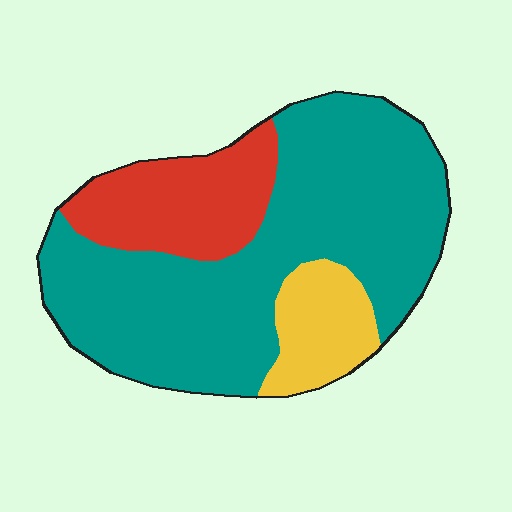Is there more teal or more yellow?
Teal.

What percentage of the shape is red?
Red covers about 20% of the shape.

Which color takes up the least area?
Yellow, at roughly 10%.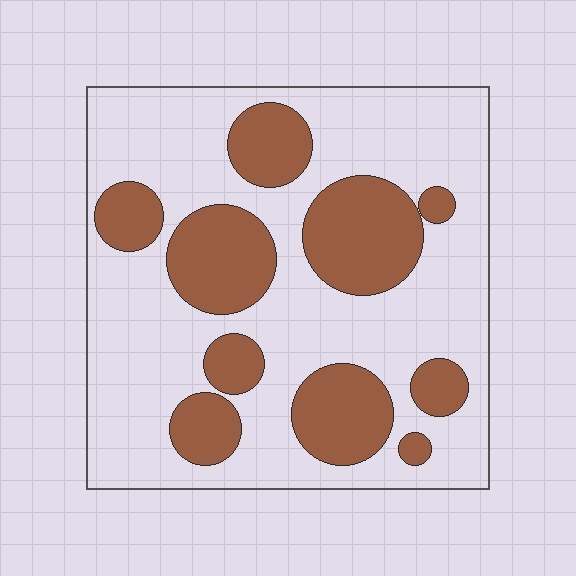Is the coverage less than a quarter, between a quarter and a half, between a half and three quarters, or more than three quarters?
Between a quarter and a half.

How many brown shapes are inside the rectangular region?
10.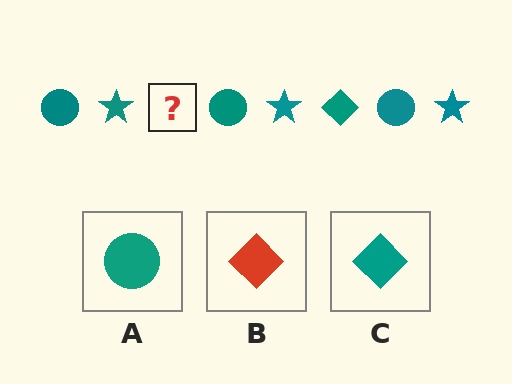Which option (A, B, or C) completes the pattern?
C.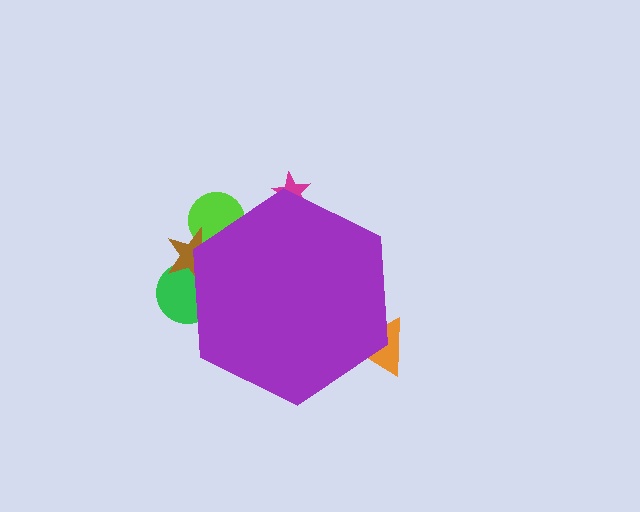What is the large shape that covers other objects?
A purple hexagon.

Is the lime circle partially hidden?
Yes, the lime circle is partially hidden behind the purple hexagon.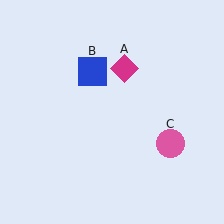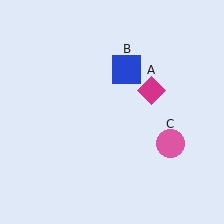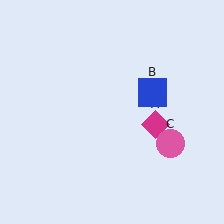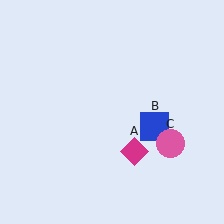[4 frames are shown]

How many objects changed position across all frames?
2 objects changed position: magenta diamond (object A), blue square (object B).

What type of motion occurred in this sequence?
The magenta diamond (object A), blue square (object B) rotated clockwise around the center of the scene.